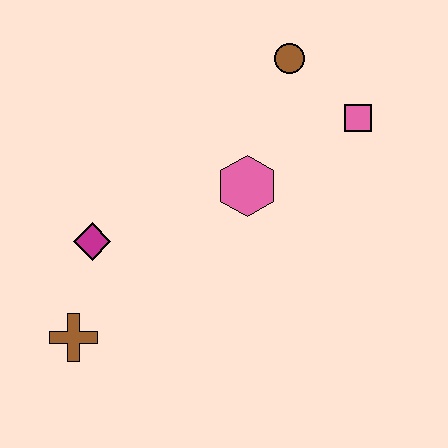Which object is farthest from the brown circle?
The brown cross is farthest from the brown circle.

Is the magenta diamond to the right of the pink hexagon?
No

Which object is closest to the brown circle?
The pink square is closest to the brown circle.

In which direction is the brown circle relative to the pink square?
The brown circle is to the left of the pink square.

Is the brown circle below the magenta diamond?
No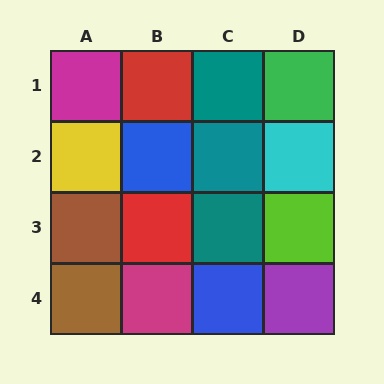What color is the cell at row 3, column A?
Brown.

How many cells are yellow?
1 cell is yellow.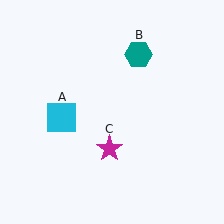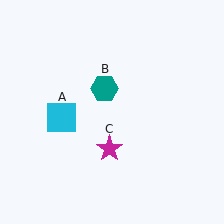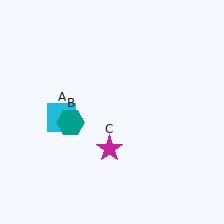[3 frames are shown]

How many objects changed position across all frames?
1 object changed position: teal hexagon (object B).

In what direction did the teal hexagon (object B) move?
The teal hexagon (object B) moved down and to the left.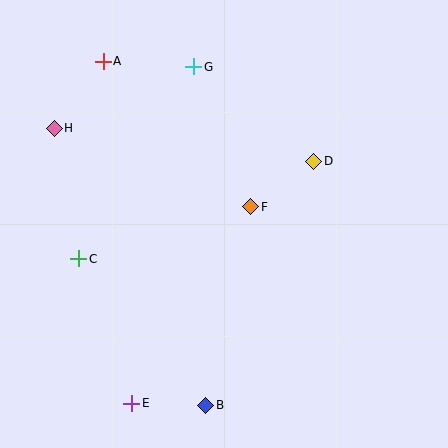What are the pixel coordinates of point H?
Point H is at (54, 128).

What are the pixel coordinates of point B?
Point B is at (206, 405).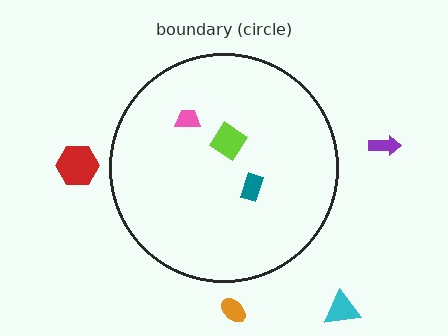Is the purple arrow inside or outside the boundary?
Outside.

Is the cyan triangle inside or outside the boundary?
Outside.